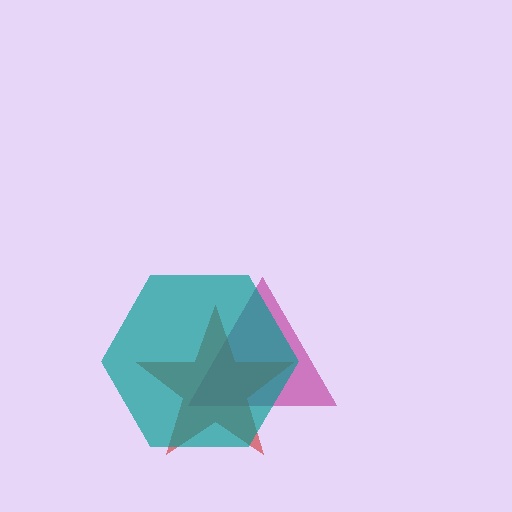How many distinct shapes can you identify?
There are 3 distinct shapes: a magenta triangle, a red star, a teal hexagon.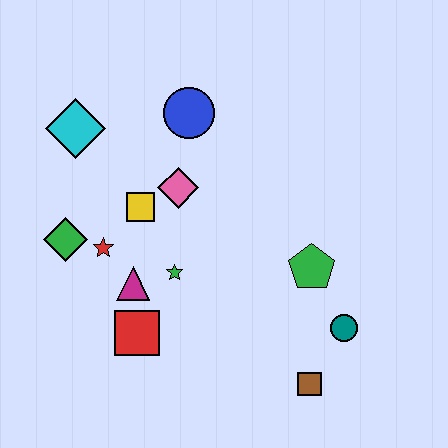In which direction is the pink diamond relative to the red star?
The pink diamond is to the right of the red star.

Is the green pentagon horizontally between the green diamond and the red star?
No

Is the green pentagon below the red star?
Yes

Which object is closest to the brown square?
The teal circle is closest to the brown square.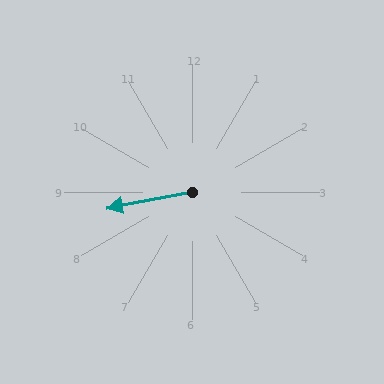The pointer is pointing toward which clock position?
Roughly 9 o'clock.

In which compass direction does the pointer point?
West.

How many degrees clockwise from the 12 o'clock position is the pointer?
Approximately 259 degrees.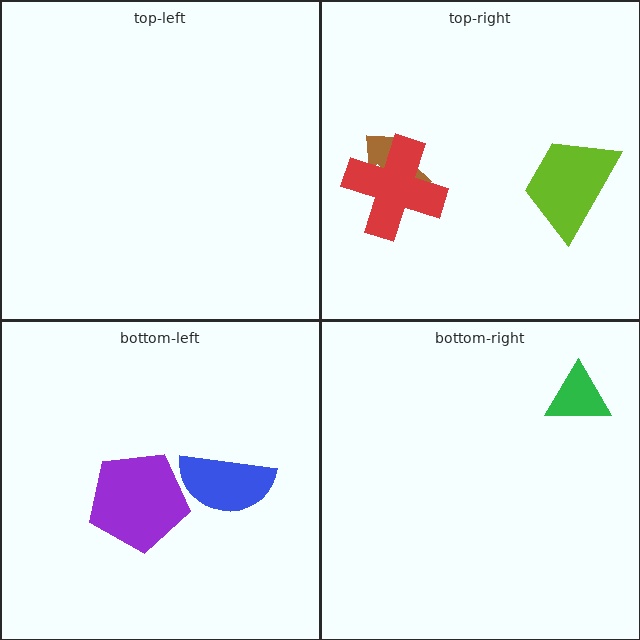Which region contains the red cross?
The top-right region.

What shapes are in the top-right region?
The brown arrow, the red cross, the lime trapezoid.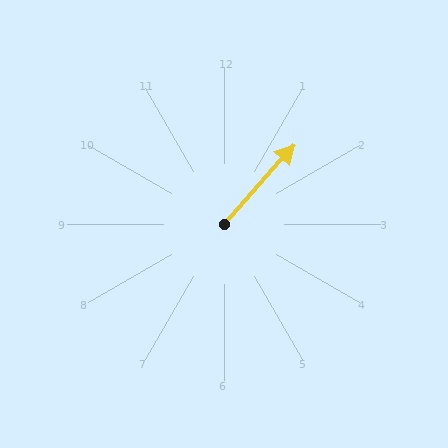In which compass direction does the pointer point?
Northeast.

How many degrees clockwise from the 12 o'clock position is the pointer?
Approximately 41 degrees.